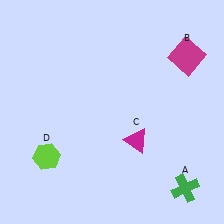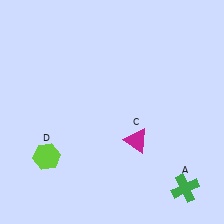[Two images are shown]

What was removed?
The magenta square (B) was removed in Image 2.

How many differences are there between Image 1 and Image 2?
There is 1 difference between the two images.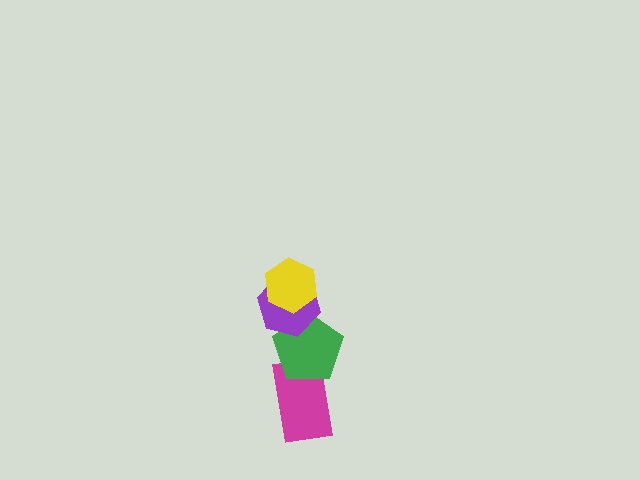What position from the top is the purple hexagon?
The purple hexagon is 2nd from the top.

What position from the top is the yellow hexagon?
The yellow hexagon is 1st from the top.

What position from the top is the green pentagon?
The green pentagon is 3rd from the top.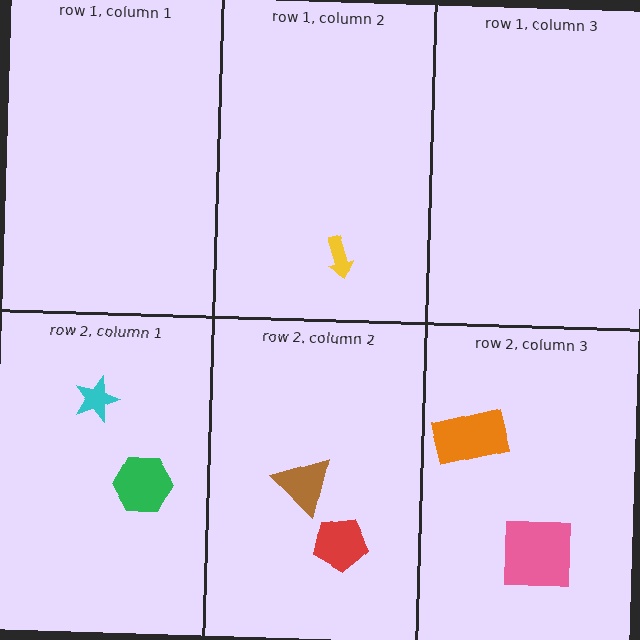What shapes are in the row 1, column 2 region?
The yellow arrow.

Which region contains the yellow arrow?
The row 1, column 2 region.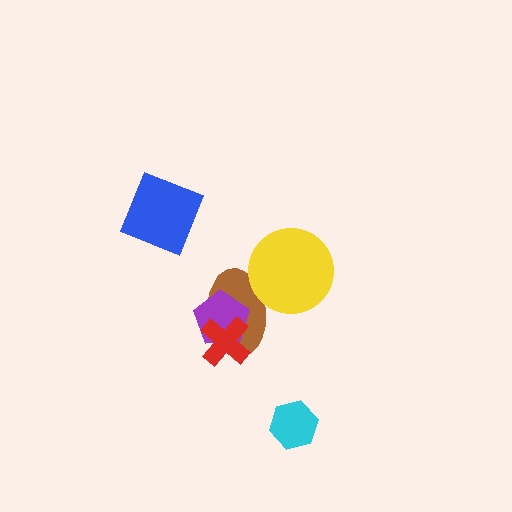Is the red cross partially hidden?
No, no other shape covers it.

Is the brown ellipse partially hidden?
Yes, it is partially covered by another shape.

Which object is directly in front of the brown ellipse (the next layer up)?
The purple pentagon is directly in front of the brown ellipse.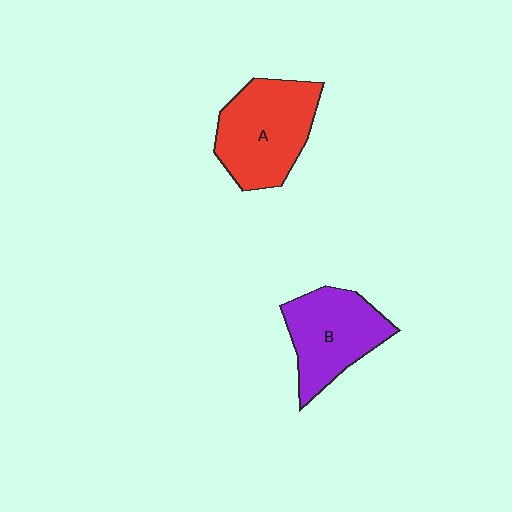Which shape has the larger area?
Shape A (red).